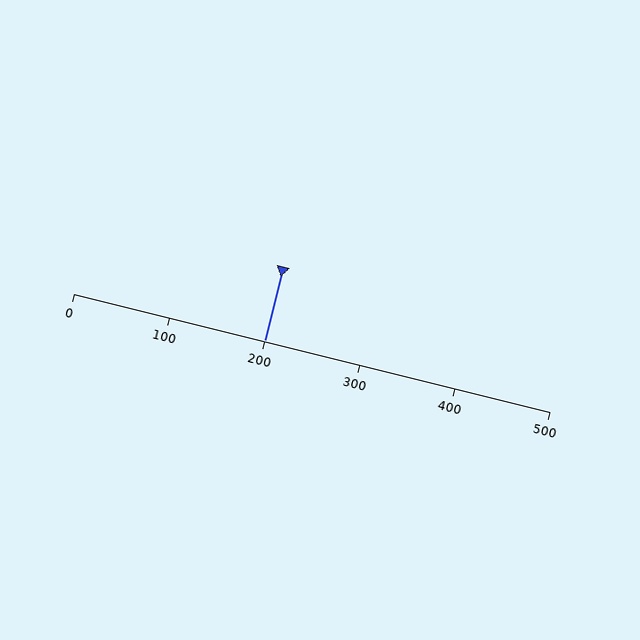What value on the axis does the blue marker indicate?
The marker indicates approximately 200.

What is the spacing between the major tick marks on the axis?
The major ticks are spaced 100 apart.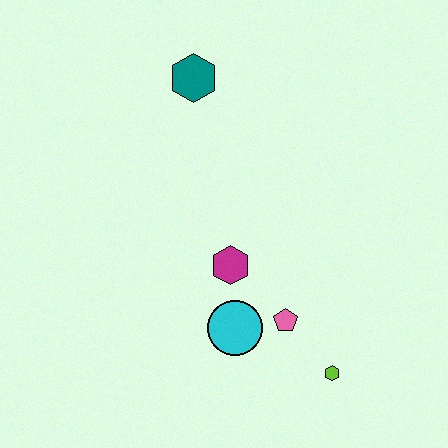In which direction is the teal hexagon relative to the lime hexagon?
The teal hexagon is above the lime hexagon.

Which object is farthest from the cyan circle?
The teal hexagon is farthest from the cyan circle.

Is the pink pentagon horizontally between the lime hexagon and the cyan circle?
Yes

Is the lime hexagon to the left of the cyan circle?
No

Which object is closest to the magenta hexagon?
The cyan circle is closest to the magenta hexagon.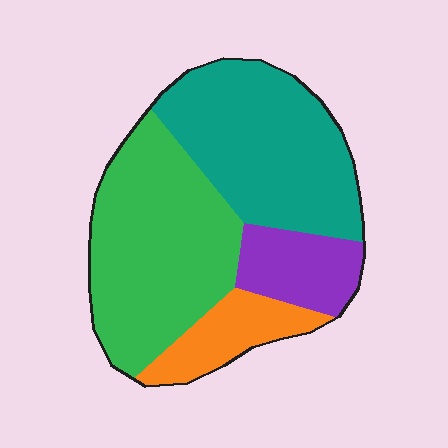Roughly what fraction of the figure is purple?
Purple takes up less than a sixth of the figure.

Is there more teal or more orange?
Teal.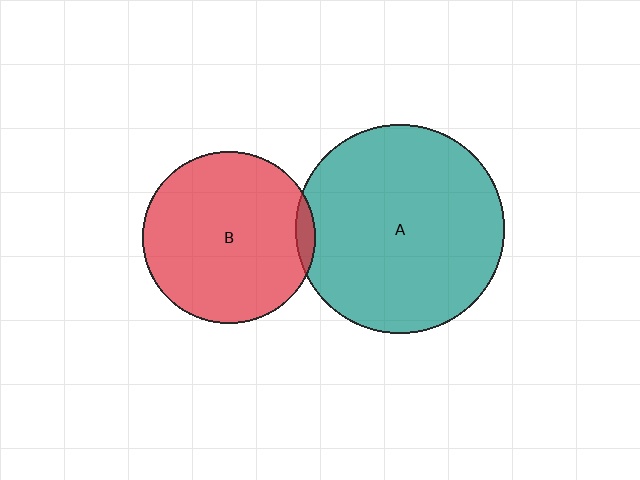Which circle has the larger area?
Circle A (teal).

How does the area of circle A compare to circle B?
Approximately 1.5 times.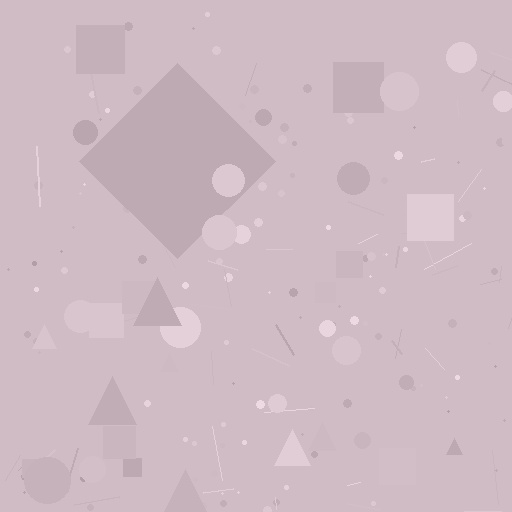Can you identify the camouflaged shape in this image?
The camouflaged shape is a diamond.